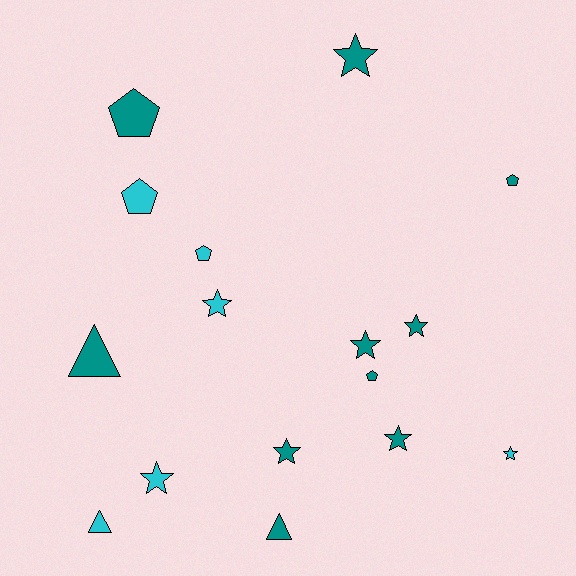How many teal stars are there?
There are 5 teal stars.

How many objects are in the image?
There are 16 objects.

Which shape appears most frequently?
Star, with 8 objects.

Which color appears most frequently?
Teal, with 10 objects.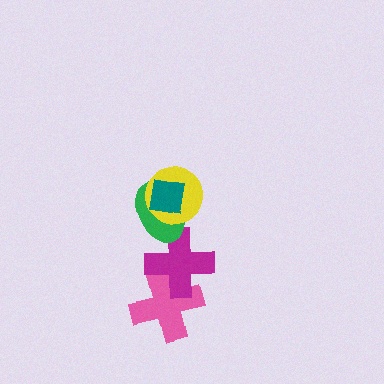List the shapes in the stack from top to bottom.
From top to bottom: the teal square, the yellow circle, the green ellipse, the magenta cross, the pink cross.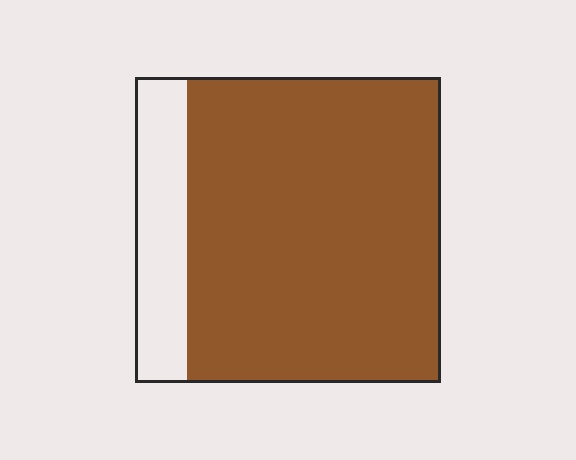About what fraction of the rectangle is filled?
About five sixths (5/6).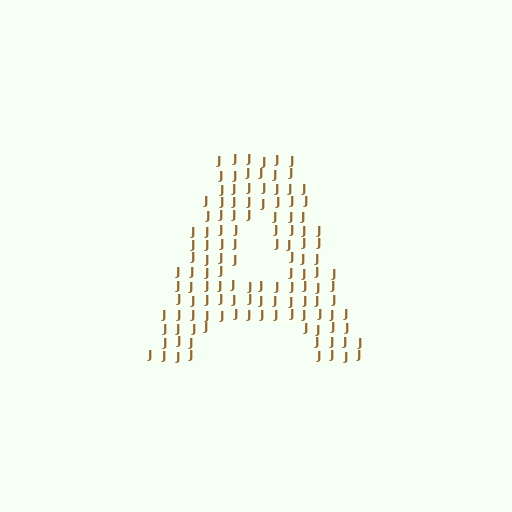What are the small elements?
The small elements are letter J's.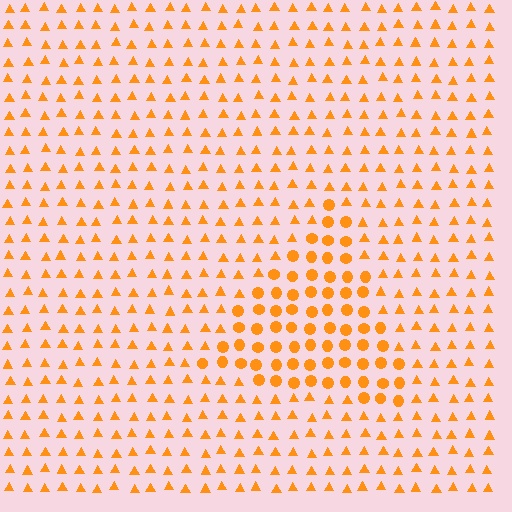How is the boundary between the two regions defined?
The boundary is defined by a change in element shape: circles inside vs. triangles outside. All elements share the same color and spacing.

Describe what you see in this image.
The image is filled with small orange elements arranged in a uniform grid. A triangle-shaped region contains circles, while the surrounding area contains triangles. The boundary is defined purely by the change in element shape.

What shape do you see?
I see a triangle.